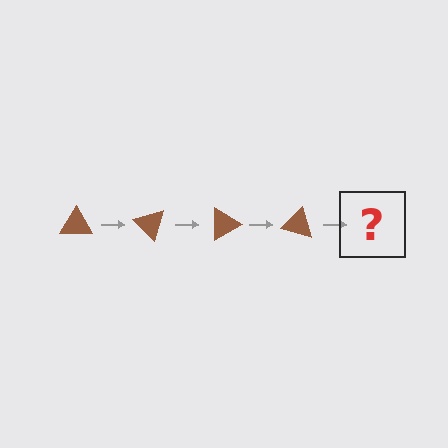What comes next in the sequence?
The next element should be a brown triangle rotated 180 degrees.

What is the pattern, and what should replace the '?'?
The pattern is that the triangle rotates 45 degrees each step. The '?' should be a brown triangle rotated 180 degrees.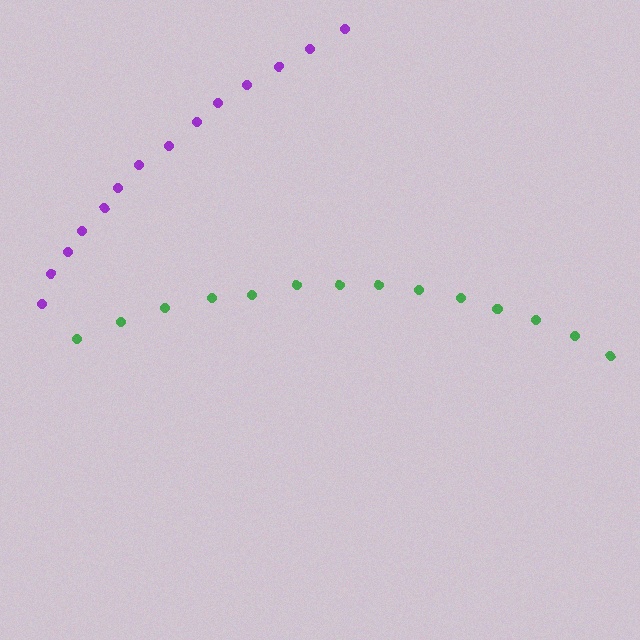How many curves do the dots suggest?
There are 2 distinct paths.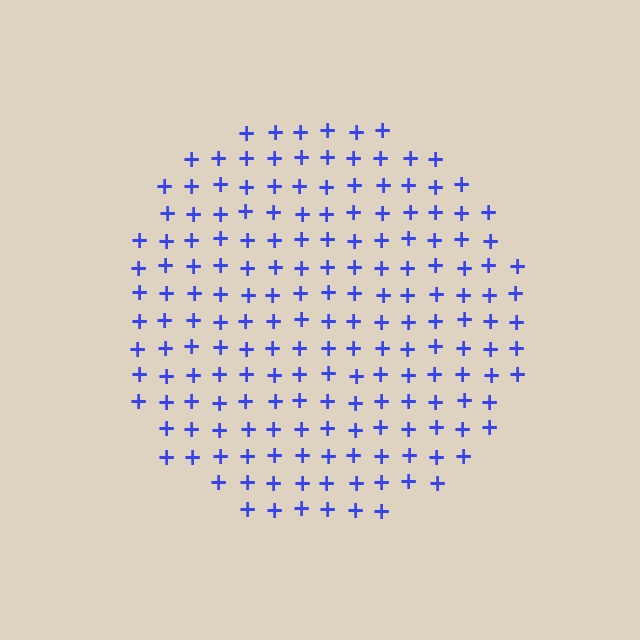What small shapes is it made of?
It is made of small plus signs.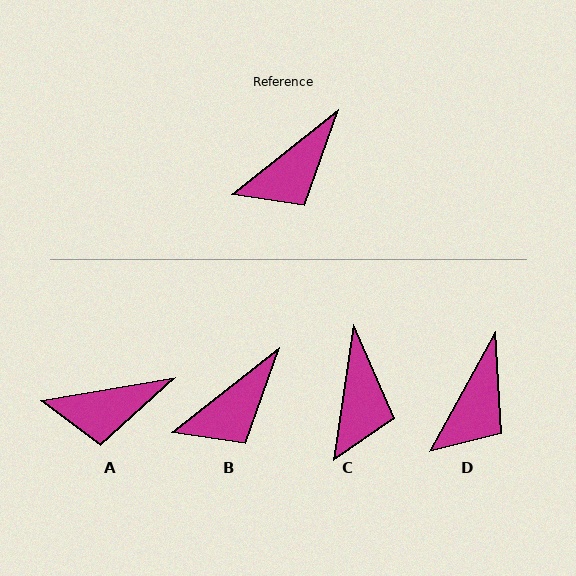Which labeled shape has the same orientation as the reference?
B.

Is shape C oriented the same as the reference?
No, it is off by about 43 degrees.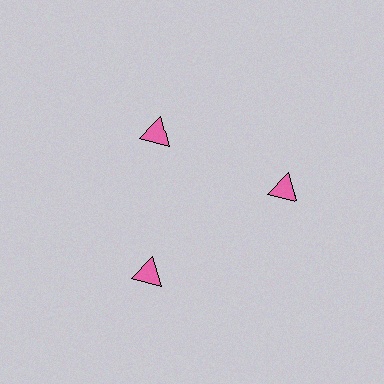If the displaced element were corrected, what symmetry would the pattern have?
It would have 3-fold rotational symmetry — the pattern would map onto itself every 120 degrees.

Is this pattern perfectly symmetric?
No. The 3 pink triangles are arranged in a ring, but one element near the 11 o'clock position is pulled inward toward the center, breaking the 3-fold rotational symmetry.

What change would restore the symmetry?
The symmetry would be restored by moving it outward, back onto the ring so that all 3 triangles sit at equal angles and equal distance from the center.